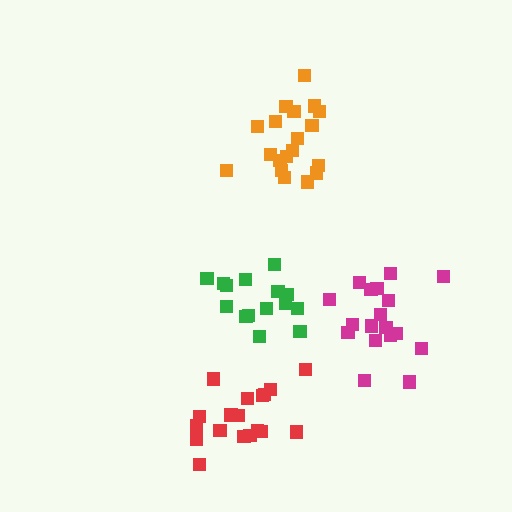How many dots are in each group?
Group 1: 19 dots, Group 2: 18 dots, Group 3: 18 dots, Group 4: 15 dots (70 total).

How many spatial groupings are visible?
There are 4 spatial groupings.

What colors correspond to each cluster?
The clusters are colored: orange, red, magenta, green.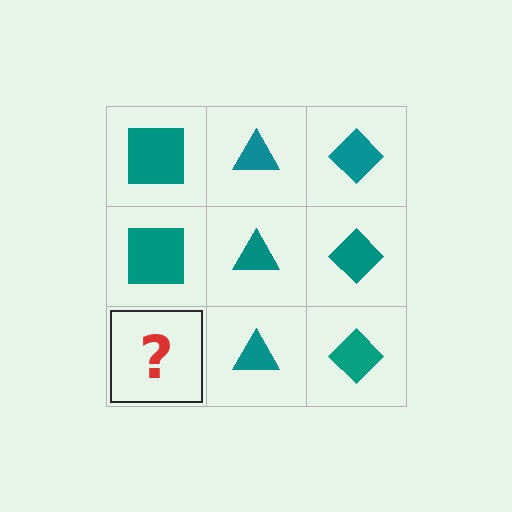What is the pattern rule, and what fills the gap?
The rule is that each column has a consistent shape. The gap should be filled with a teal square.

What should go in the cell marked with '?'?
The missing cell should contain a teal square.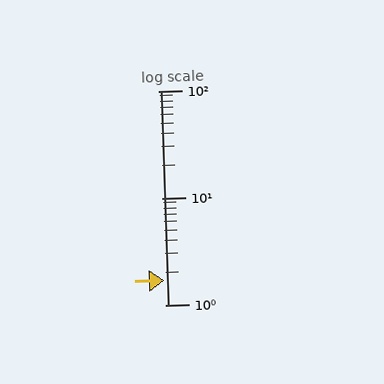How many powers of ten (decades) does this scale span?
The scale spans 2 decades, from 1 to 100.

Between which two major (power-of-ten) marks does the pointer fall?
The pointer is between 1 and 10.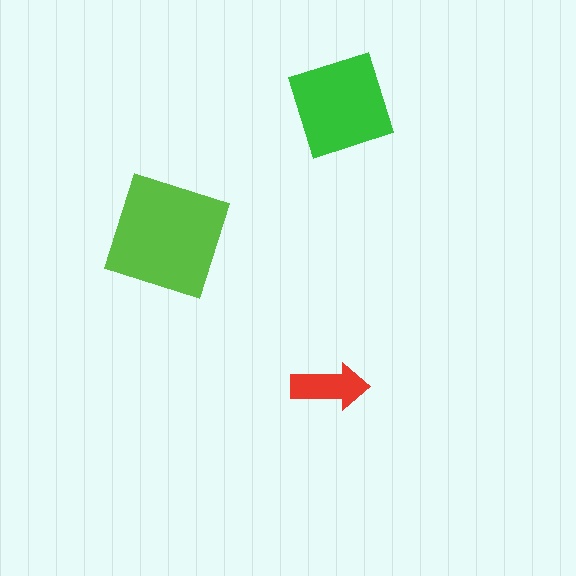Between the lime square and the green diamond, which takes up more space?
The lime square.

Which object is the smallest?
The red arrow.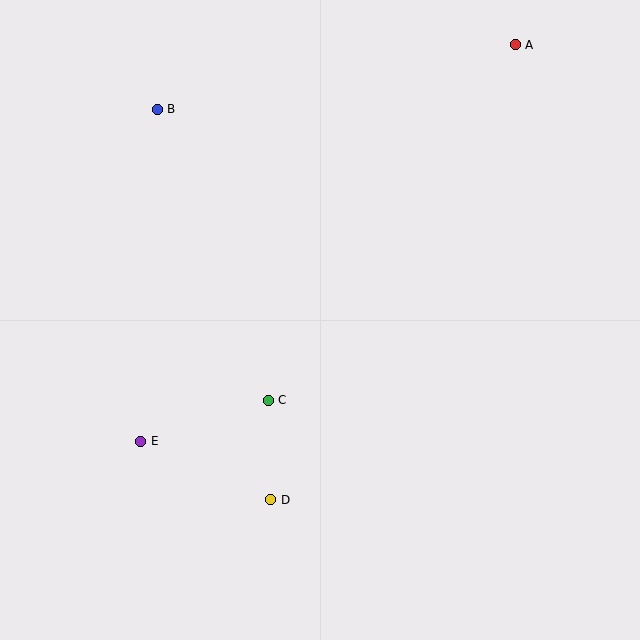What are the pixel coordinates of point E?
Point E is at (141, 441).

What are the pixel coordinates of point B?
Point B is at (157, 109).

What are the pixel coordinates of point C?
Point C is at (268, 400).